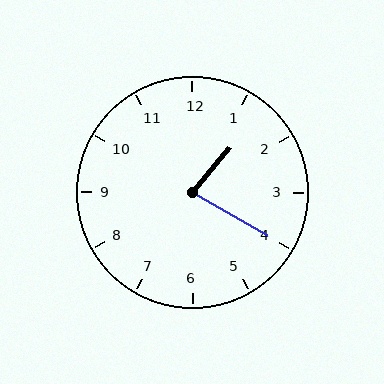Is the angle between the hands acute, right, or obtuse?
It is acute.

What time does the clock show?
1:20.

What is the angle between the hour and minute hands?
Approximately 80 degrees.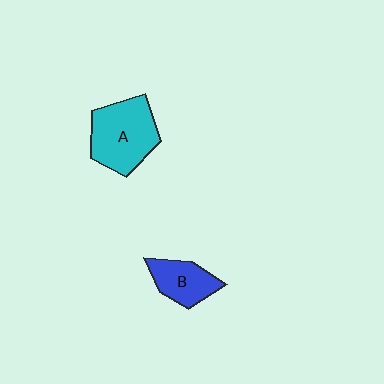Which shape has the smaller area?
Shape B (blue).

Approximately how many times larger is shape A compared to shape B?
Approximately 1.7 times.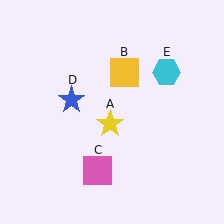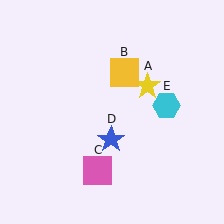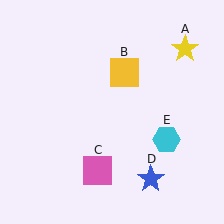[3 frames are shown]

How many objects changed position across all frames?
3 objects changed position: yellow star (object A), blue star (object D), cyan hexagon (object E).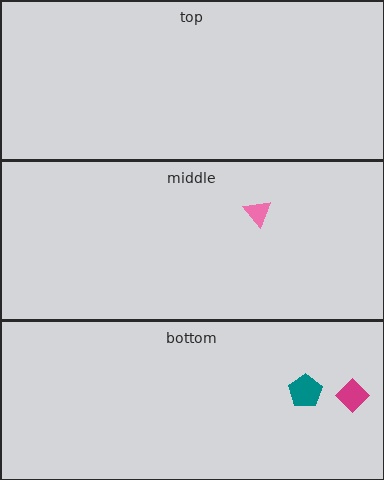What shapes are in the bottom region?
The teal pentagon, the magenta diamond.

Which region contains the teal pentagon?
The bottom region.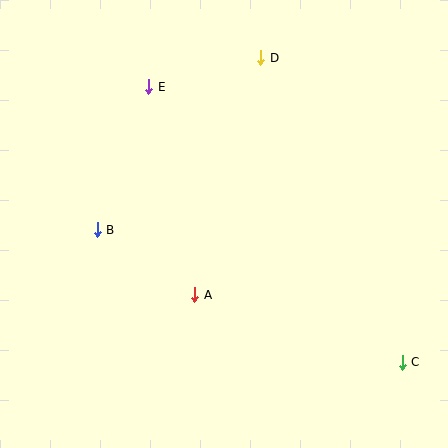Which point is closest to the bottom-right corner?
Point C is closest to the bottom-right corner.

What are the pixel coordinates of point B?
Point B is at (97, 230).